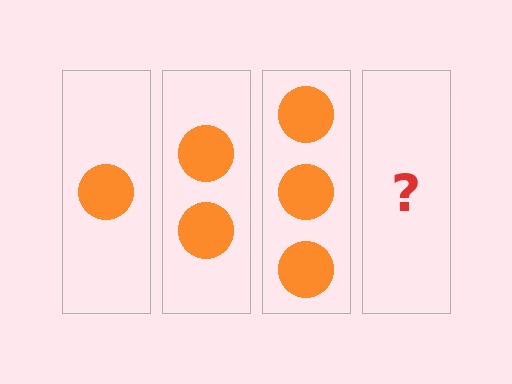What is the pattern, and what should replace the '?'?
The pattern is that each step adds one more circle. The '?' should be 4 circles.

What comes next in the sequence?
The next element should be 4 circles.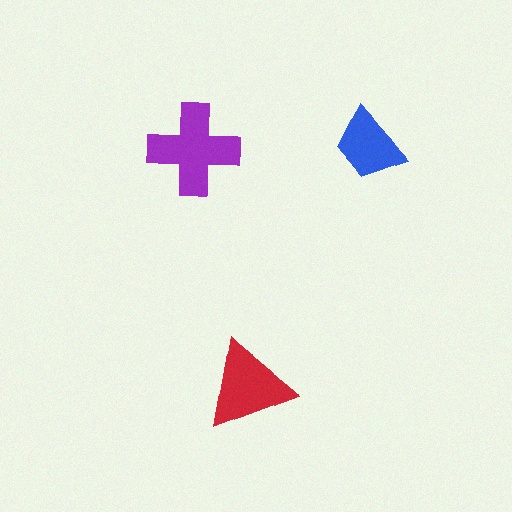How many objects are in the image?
There are 3 objects in the image.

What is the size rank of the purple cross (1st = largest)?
1st.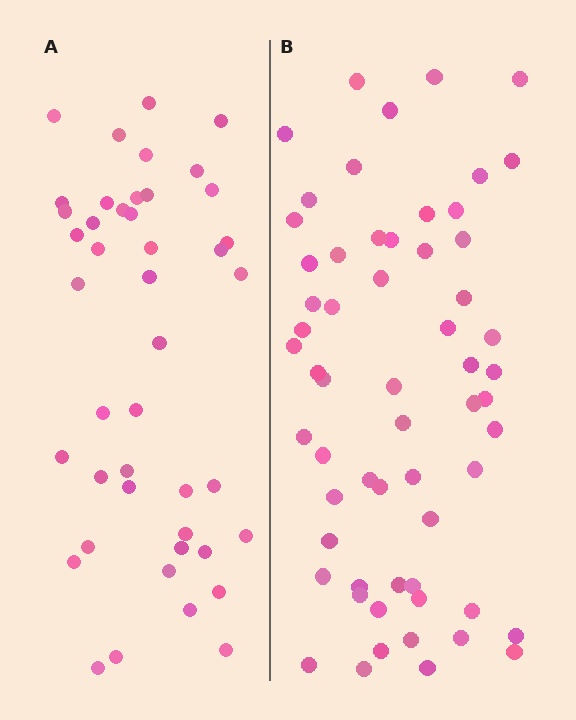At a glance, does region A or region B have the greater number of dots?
Region B (the right region) has more dots.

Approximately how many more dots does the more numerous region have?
Region B has approximately 15 more dots than region A.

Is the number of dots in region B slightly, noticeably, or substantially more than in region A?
Region B has noticeably more, but not dramatically so. The ratio is roughly 1.4 to 1.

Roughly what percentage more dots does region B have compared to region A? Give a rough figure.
About 35% more.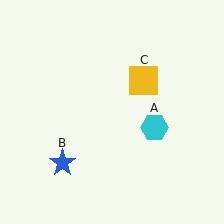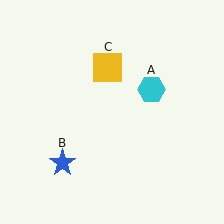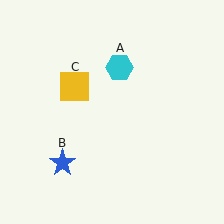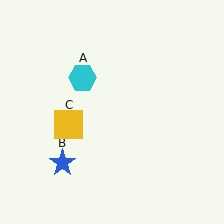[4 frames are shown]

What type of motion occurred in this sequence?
The cyan hexagon (object A), yellow square (object C) rotated counterclockwise around the center of the scene.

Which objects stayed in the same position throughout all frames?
Blue star (object B) remained stationary.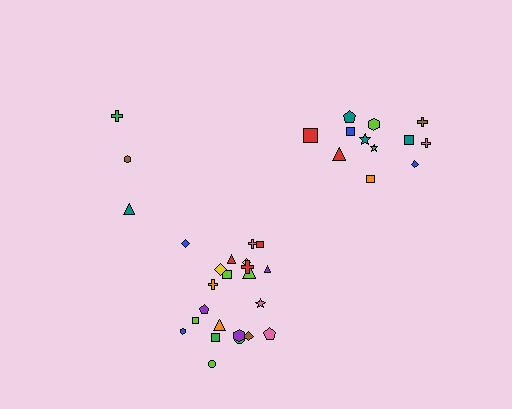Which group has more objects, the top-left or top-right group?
The top-right group.